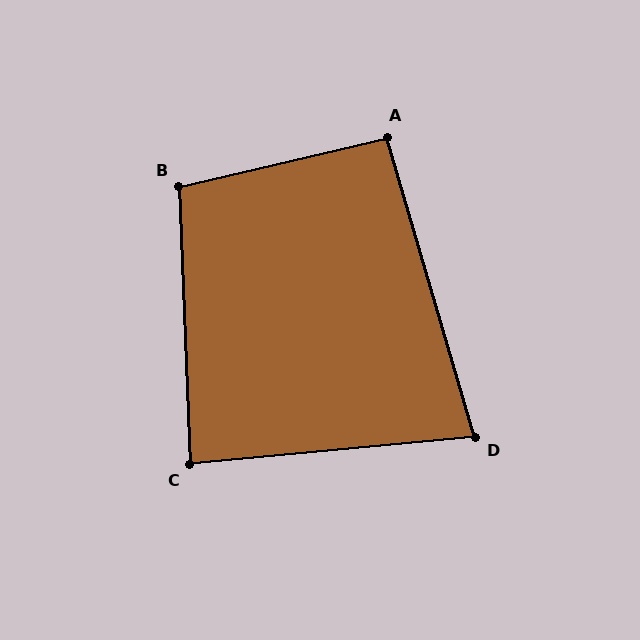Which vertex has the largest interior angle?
B, at approximately 101 degrees.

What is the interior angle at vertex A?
Approximately 93 degrees (approximately right).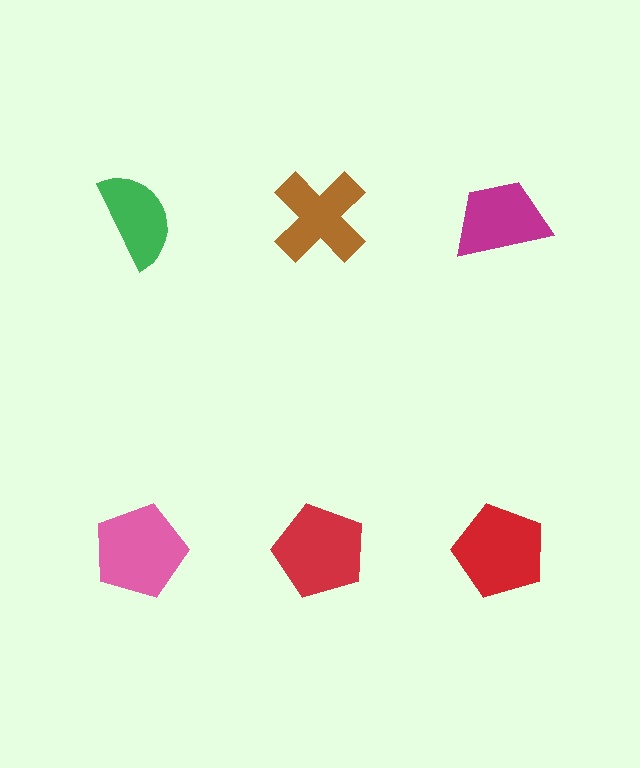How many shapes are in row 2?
3 shapes.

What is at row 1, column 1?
A green semicircle.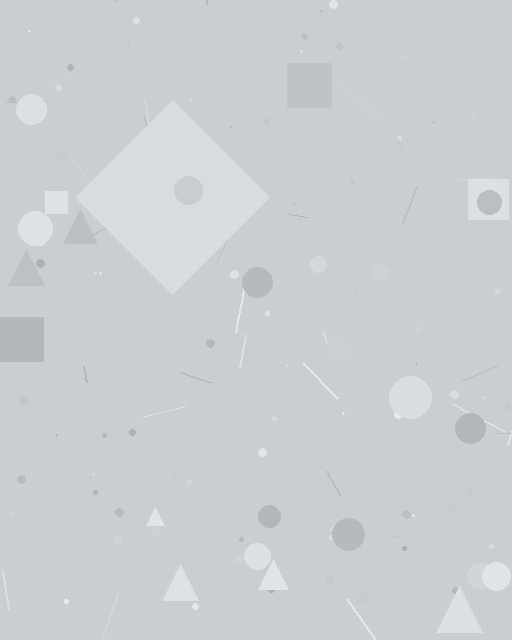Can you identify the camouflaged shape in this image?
The camouflaged shape is a diamond.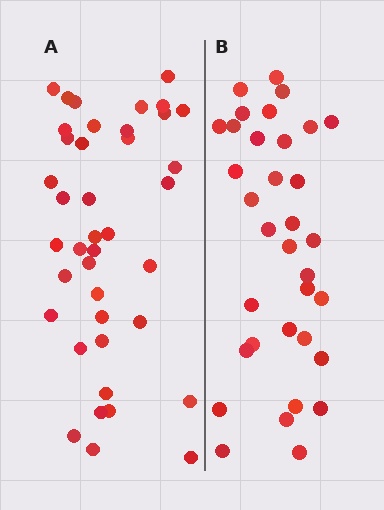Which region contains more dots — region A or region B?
Region A (the left region) has more dots.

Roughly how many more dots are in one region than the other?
Region A has about 6 more dots than region B.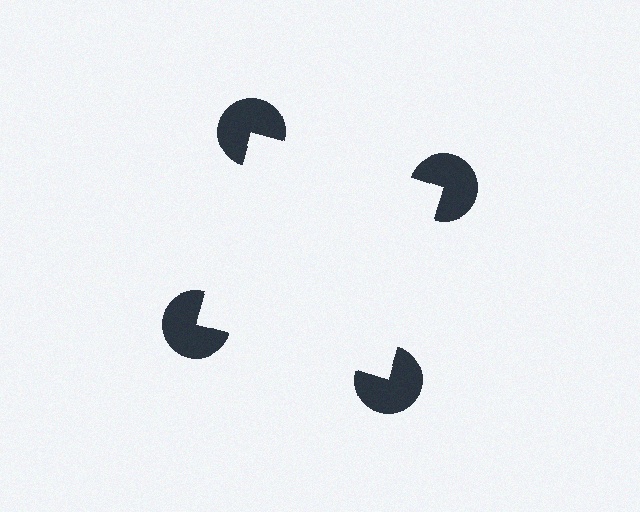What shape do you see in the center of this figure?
An illusory square — its edges are inferred from the aligned wedge cuts in the pac-man discs, not physically drawn.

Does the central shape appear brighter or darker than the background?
It typically appears slightly brighter than the background, even though no actual brightness change is drawn.